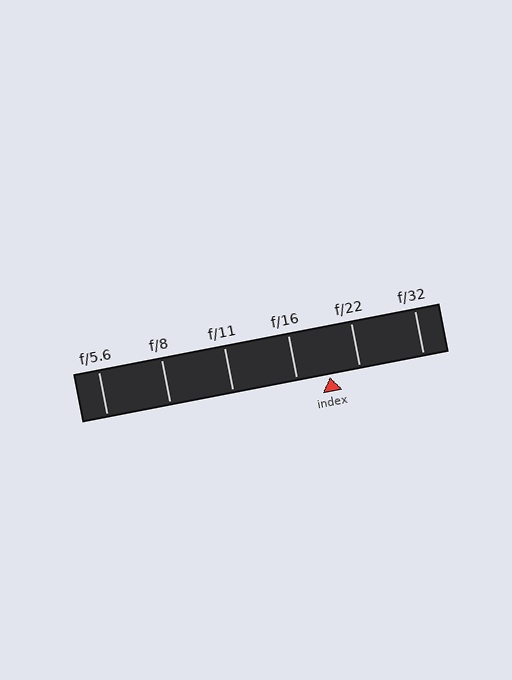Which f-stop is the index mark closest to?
The index mark is closest to f/22.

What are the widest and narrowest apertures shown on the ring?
The widest aperture shown is f/5.6 and the narrowest is f/32.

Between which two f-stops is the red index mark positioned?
The index mark is between f/16 and f/22.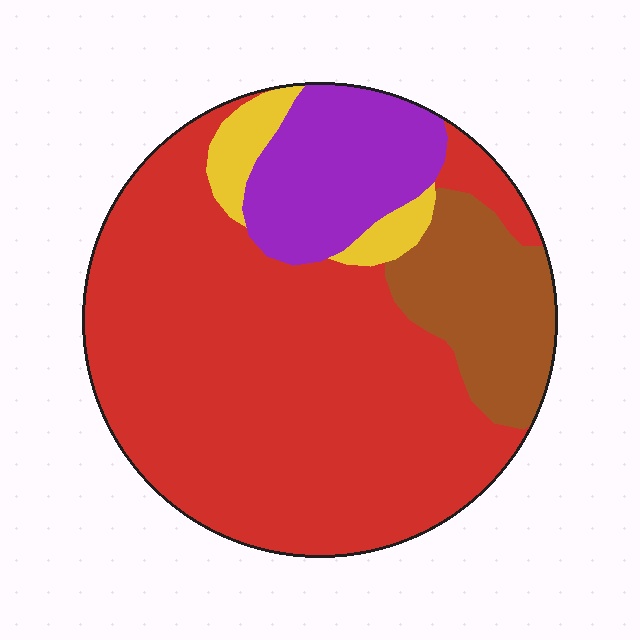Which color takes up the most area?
Red, at roughly 65%.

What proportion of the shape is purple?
Purple covers about 15% of the shape.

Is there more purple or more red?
Red.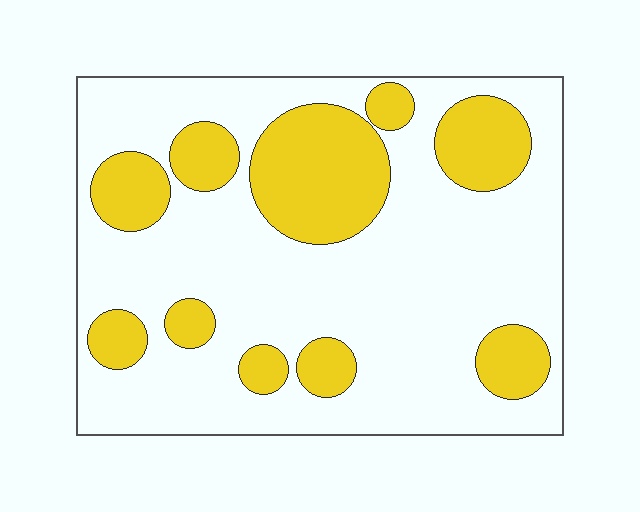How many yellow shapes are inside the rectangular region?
10.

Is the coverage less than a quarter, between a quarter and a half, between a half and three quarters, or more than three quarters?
Between a quarter and a half.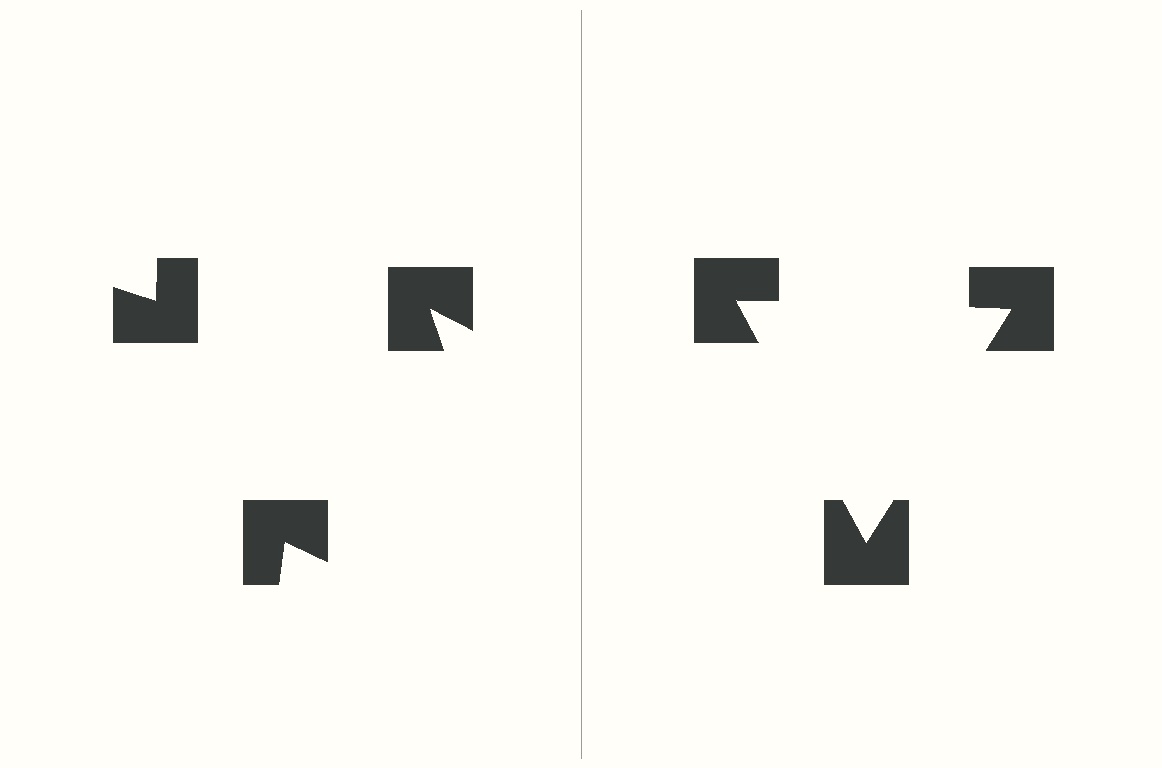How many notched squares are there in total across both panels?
6 — 3 on each side.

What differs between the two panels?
The notched squares are positioned identically on both sides; only the wedge orientations differ. On the right they align to a triangle; on the left they are misaligned.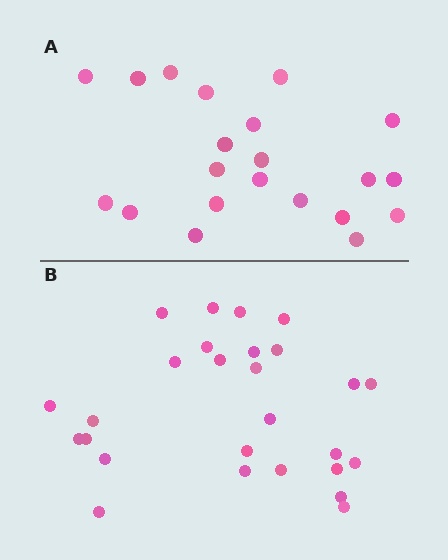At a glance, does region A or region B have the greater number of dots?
Region B (the bottom region) has more dots.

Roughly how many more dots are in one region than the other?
Region B has about 6 more dots than region A.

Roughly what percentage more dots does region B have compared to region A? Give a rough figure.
About 30% more.